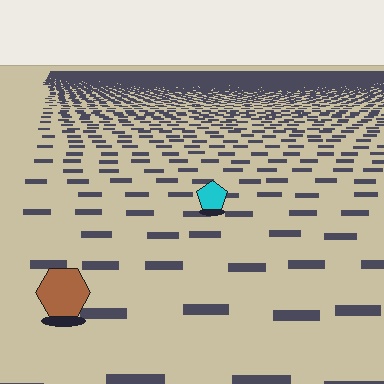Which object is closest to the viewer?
The brown hexagon is closest. The texture marks near it are larger and more spread out.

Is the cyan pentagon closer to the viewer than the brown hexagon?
No. The brown hexagon is closer — you can tell from the texture gradient: the ground texture is coarser near it.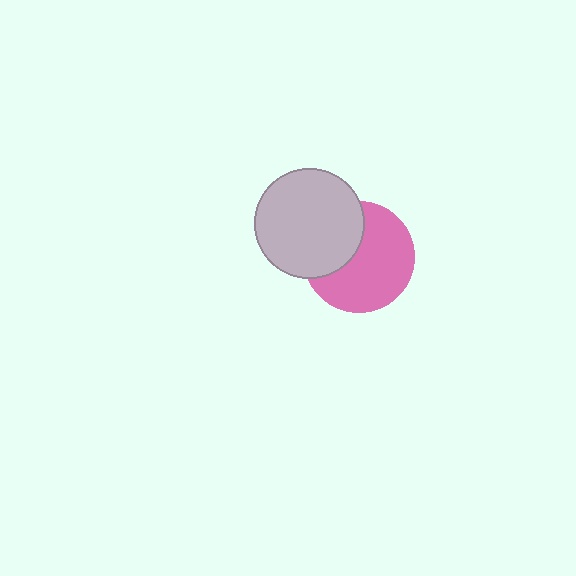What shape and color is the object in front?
The object in front is a light gray circle.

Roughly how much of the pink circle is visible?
Most of it is visible (roughly 65%).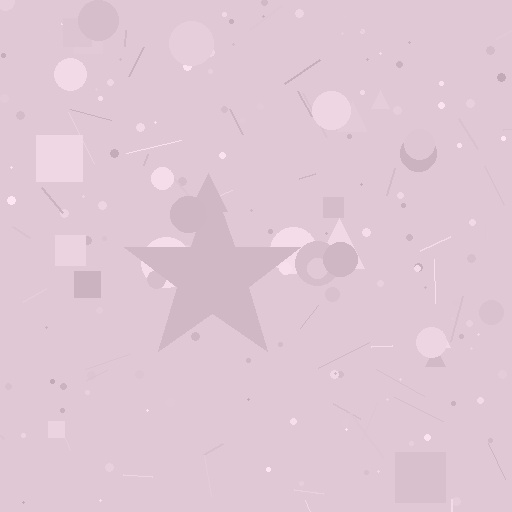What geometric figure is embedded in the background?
A star is embedded in the background.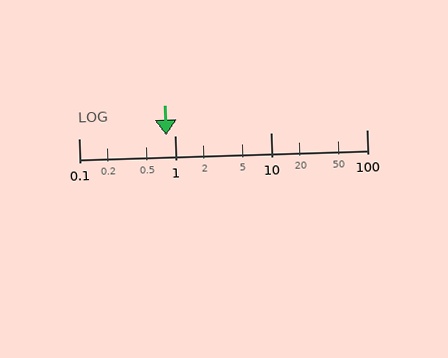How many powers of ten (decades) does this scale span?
The scale spans 3 decades, from 0.1 to 100.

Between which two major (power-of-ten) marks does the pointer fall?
The pointer is between 0.1 and 1.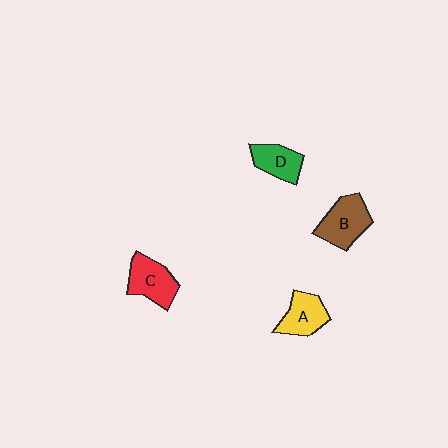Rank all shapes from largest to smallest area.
From largest to smallest: B (brown), C (red), A (yellow), D (green).